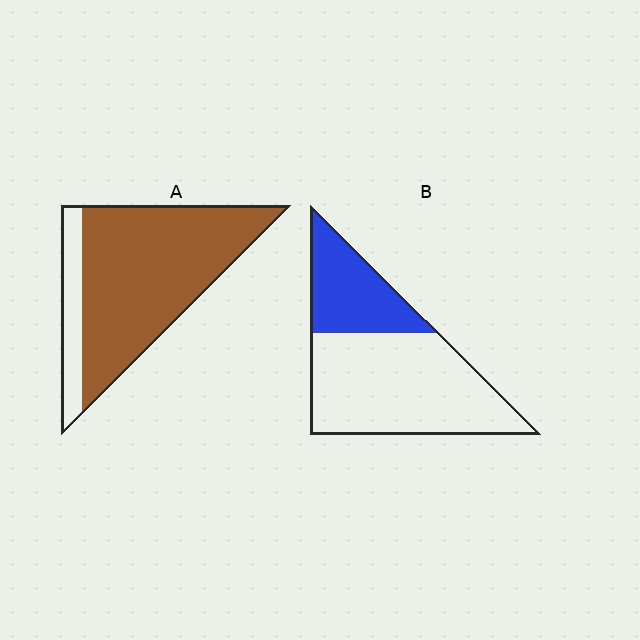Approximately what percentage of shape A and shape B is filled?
A is approximately 85% and B is approximately 30%.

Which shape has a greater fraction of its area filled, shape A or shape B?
Shape A.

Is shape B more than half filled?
No.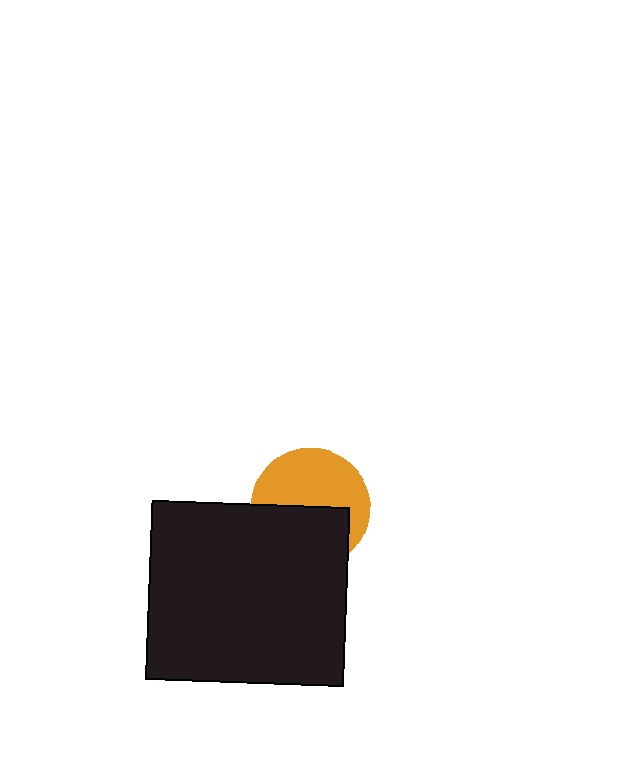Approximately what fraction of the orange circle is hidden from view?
Roughly 47% of the orange circle is hidden behind the black rectangle.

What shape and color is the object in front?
The object in front is a black rectangle.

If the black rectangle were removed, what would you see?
You would see the complete orange circle.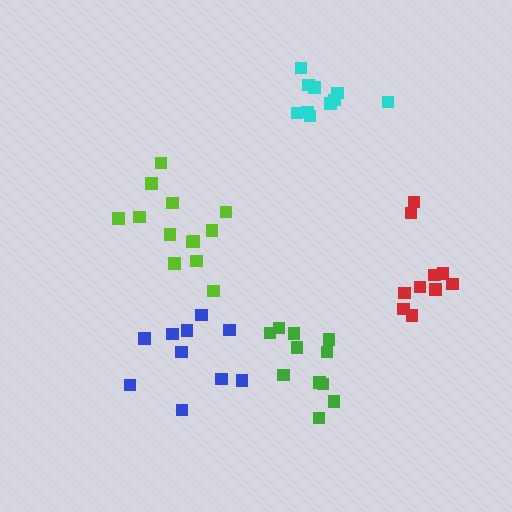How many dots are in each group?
Group 1: 10 dots, Group 2: 13 dots, Group 3: 10 dots, Group 4: 11 dots, Group 5: 10 dots (54 total).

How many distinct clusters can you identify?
There are 5 distinct clusters.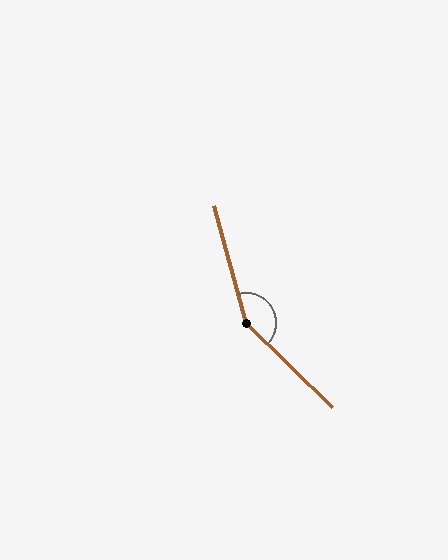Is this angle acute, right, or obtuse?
It is obtuse.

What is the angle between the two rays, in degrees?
Approximately 150 degrees.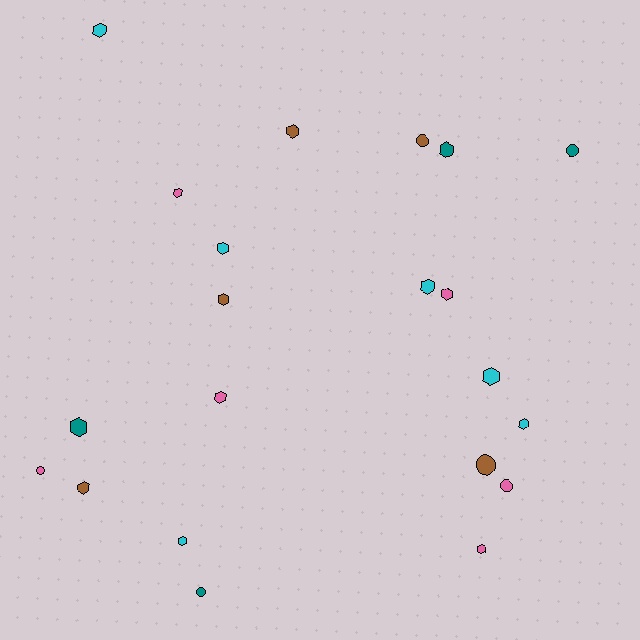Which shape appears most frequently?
Hexagon, with 15 objects.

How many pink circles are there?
There are 2 pink circles.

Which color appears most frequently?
Pink, with 6 objects.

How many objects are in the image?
There are 21 objects.